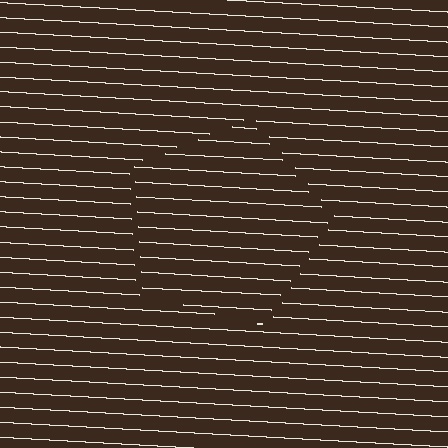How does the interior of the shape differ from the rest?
The interior of the shape contains the same grating, shifted by half a period — the contour is defined by the phase discontinuity where line-ends from the inner and outer gratings abut.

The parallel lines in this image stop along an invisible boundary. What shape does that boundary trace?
An illusory pentagon. The interior of the shape contains the same grating, shifted by half a period — the contour is defined by the phase discontinuity where line-ends from the inner and outer gratings abut.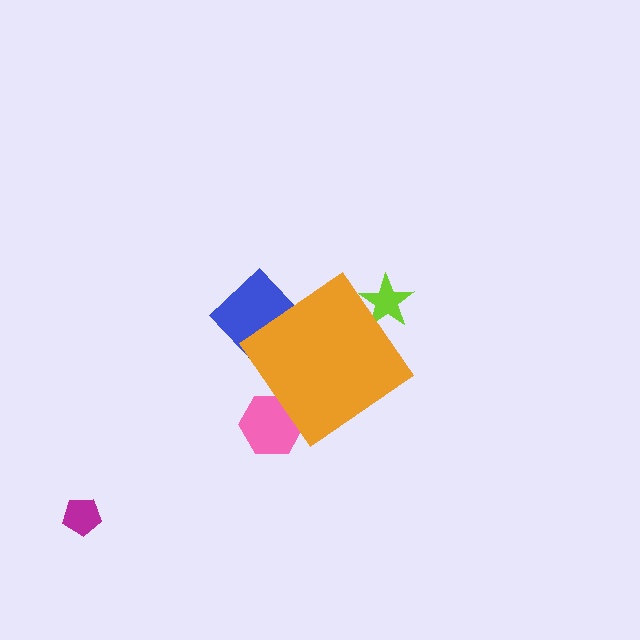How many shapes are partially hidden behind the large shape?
3 shapes are partially hidden.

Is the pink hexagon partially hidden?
Yes, the pink hexagon is partially hidden behind the orange diamond.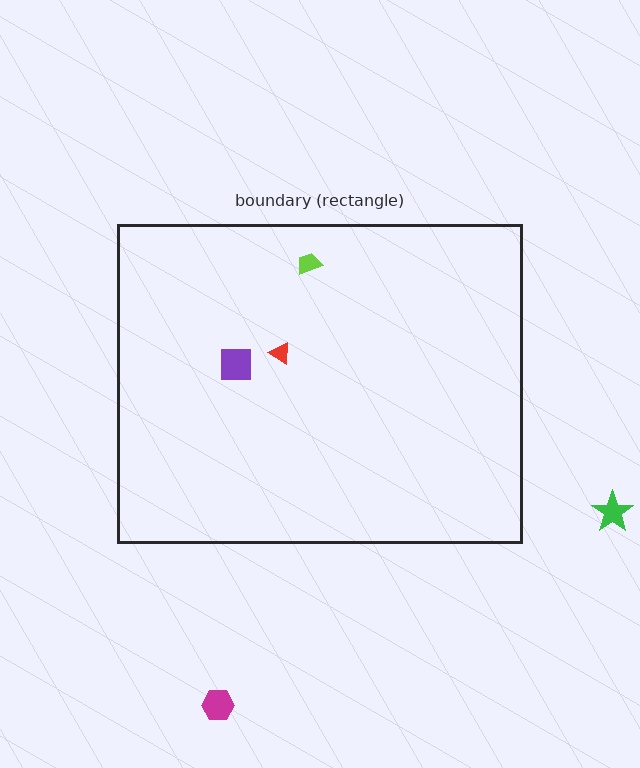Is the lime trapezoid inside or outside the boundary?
Inside.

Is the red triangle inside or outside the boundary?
Inside.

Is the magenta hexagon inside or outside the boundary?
Outside.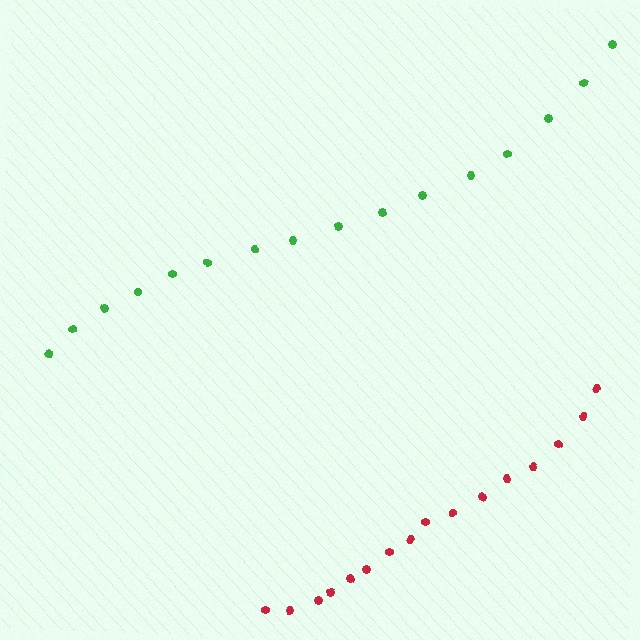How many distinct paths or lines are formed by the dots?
There are 2 distinct paths.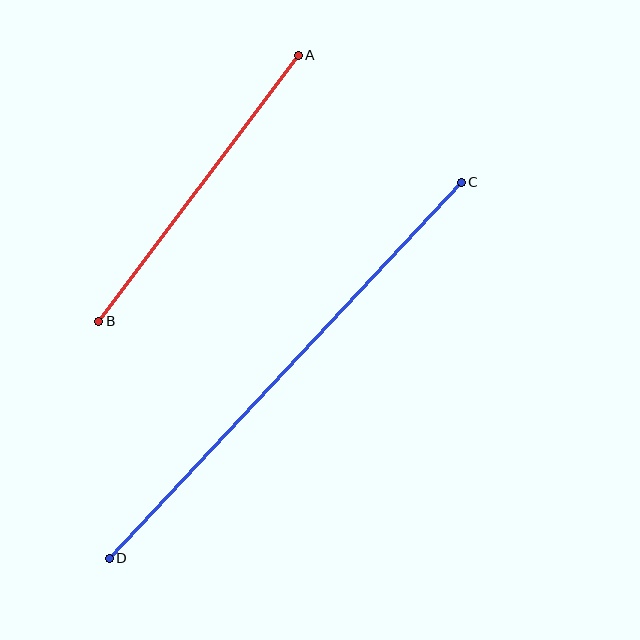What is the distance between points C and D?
The distance is approximately 515 pixels.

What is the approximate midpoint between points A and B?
The midpoint is at approximately (199, 188) pixels.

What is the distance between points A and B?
The distance is approximately 333 pixels.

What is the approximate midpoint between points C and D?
The midpoint is at approximately (285, 370) pixels.